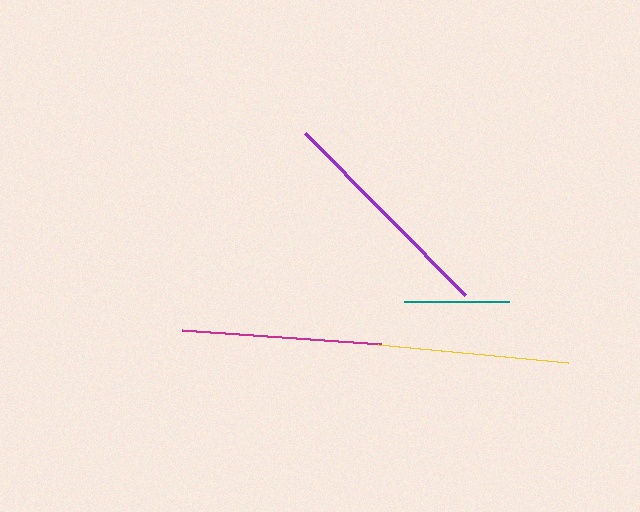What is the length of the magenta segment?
The magenta segment is approximately 199 pixels long.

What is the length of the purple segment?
The purple segment is approximately 227 pixels long.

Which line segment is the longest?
The purple line is the longest at approximately 227 pixels.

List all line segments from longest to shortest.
From longest to shortest: purple, magenta, yellow, teal.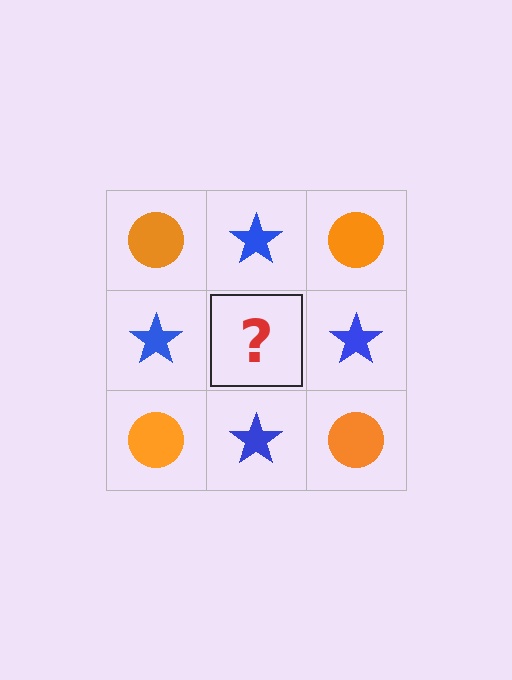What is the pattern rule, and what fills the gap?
The rule is that it alternates orange circle and blue star in a checkerboard pattern. The gap should be filled with an orange circle.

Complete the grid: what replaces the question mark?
The question mark should be replaced with an orange circle.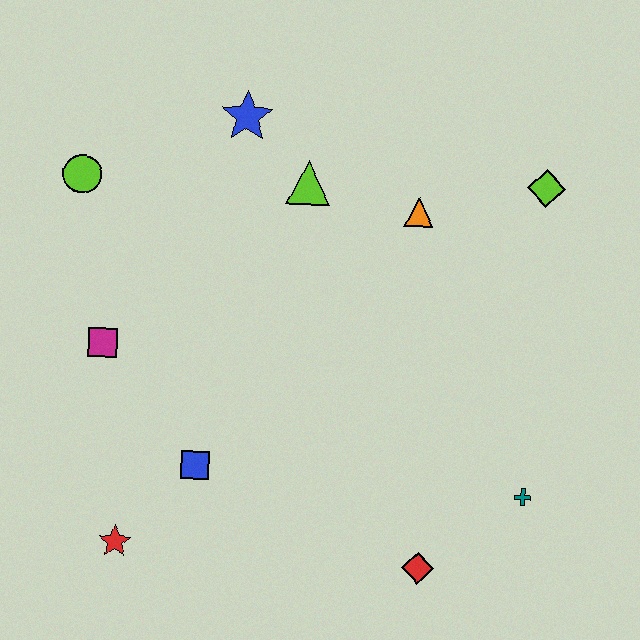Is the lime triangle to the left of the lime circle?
No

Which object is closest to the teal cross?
The red diamond is closest to the teal cross.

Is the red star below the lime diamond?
Yes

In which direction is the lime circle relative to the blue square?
The lime circle is above the blue square.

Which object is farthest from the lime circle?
The teal cross is farthest from the lime circle.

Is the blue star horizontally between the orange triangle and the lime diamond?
No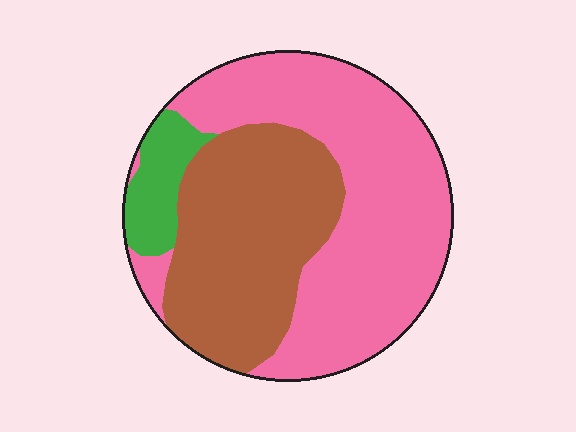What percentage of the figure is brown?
Brown takes up about three eighths (3/8) of the figure.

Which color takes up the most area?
Pink, at roughly 55%.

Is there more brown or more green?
Brown.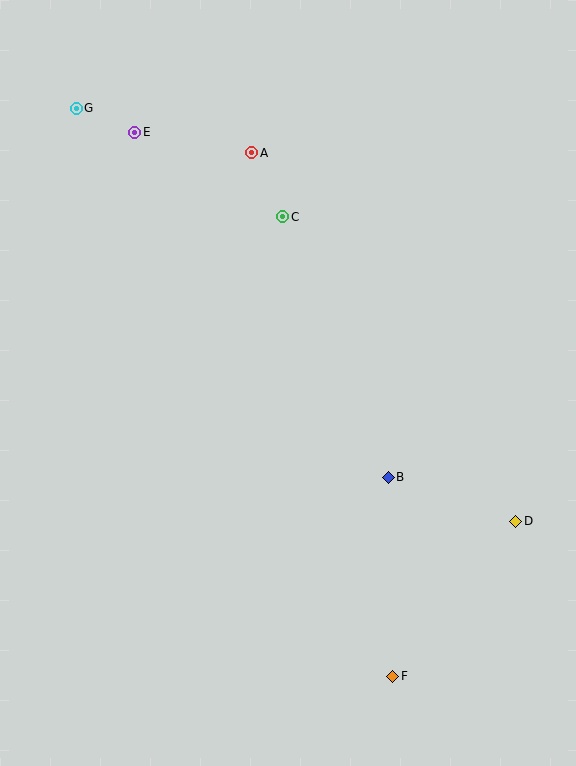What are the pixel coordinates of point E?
Point E is at (135, 132).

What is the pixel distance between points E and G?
The distance between E and G is 64 pixels.